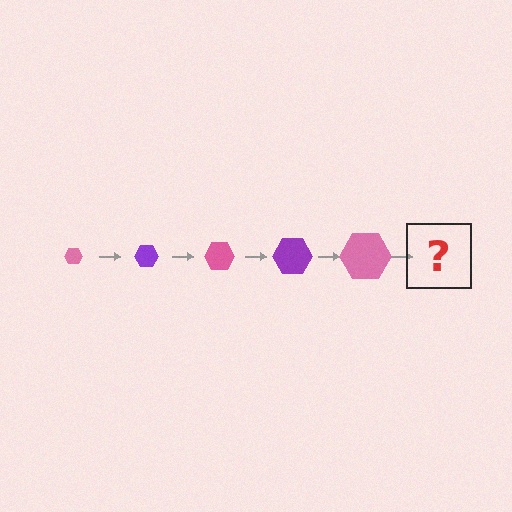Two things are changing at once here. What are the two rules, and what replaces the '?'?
The two rules are that the hexagon grows larger each step and the color cycles through pink and purple. The '?' should be a purple hexagon, larger than the previous one.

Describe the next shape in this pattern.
It should be a purple hexagon, larger than the previous one.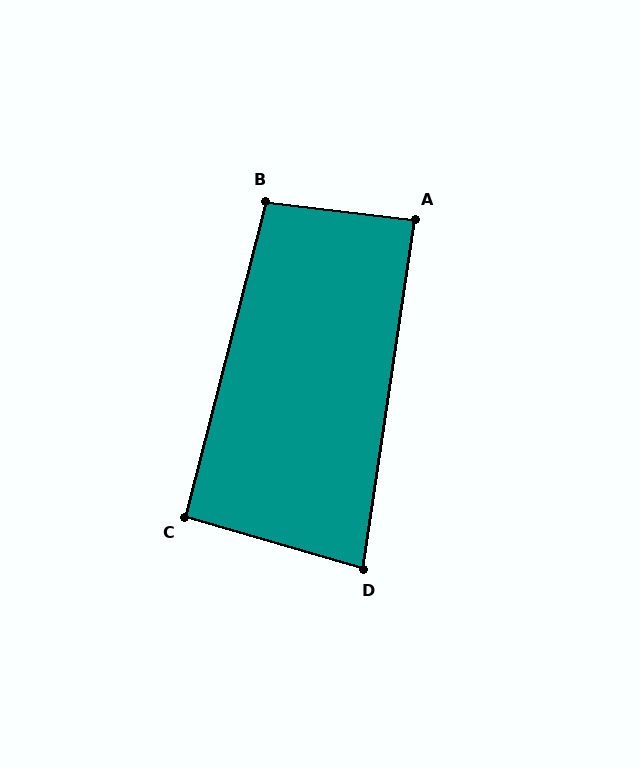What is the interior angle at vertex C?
Approximately 92 degrees (approximately right).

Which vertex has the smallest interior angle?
D, at approximately 82 degrees.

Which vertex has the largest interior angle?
B, at approximately 98 degrees.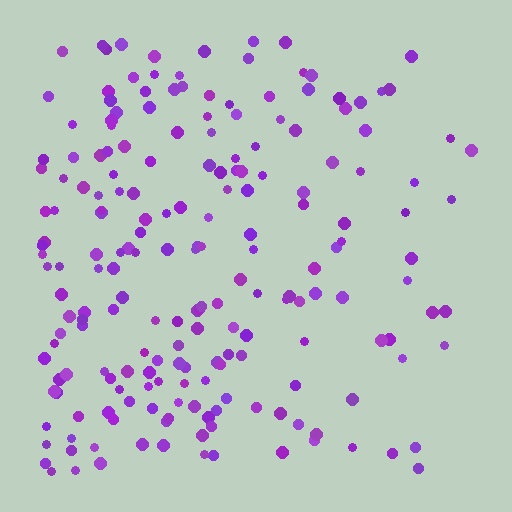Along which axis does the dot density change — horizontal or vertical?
Horizontal.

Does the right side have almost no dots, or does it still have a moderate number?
Still a moderate number, just noticeably fewer than the left.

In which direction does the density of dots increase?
From right to left, with the left side densest.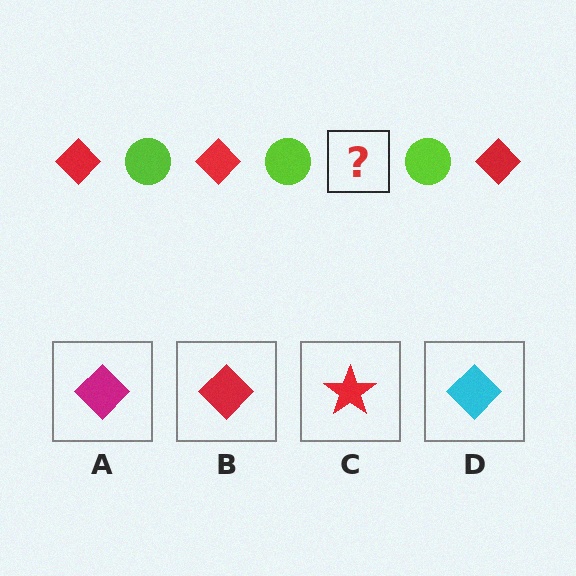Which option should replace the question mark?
Option B.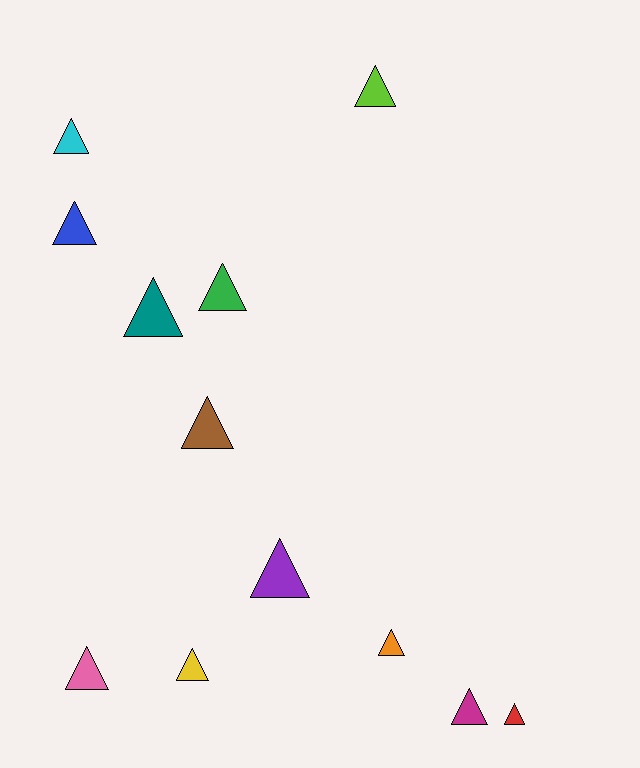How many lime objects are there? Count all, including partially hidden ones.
There is 1 lime object.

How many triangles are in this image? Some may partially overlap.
There are 12 triangles.